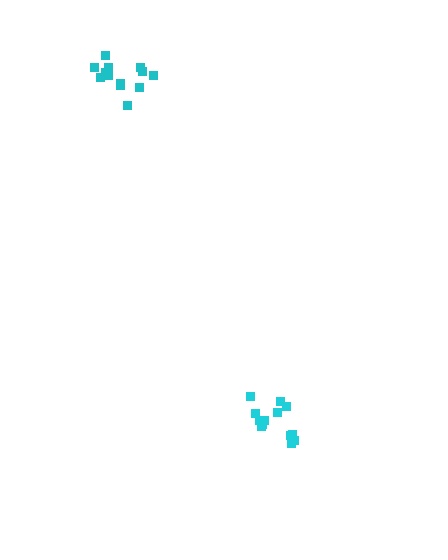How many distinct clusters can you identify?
There are 2 distinct clusters.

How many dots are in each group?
Group 1: 13 dots, Group 2: 13 dots (26 total).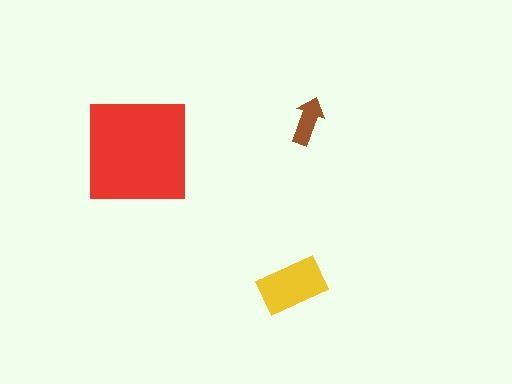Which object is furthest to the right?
The brown arrow is rightmost.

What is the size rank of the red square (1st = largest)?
1st.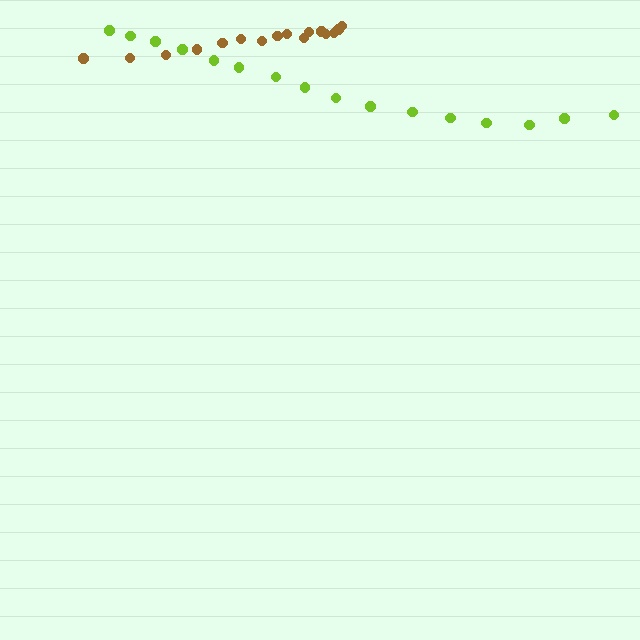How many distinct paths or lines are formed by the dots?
There are 2 distinct paths.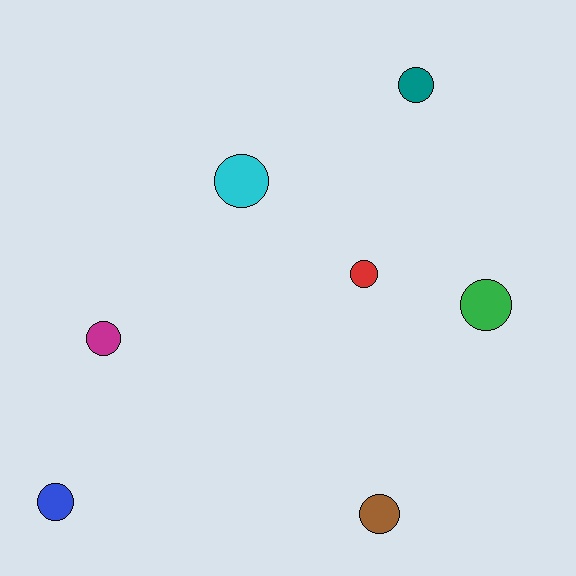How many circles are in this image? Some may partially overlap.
There are 7 circles.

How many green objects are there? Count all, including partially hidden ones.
There is 1 green object.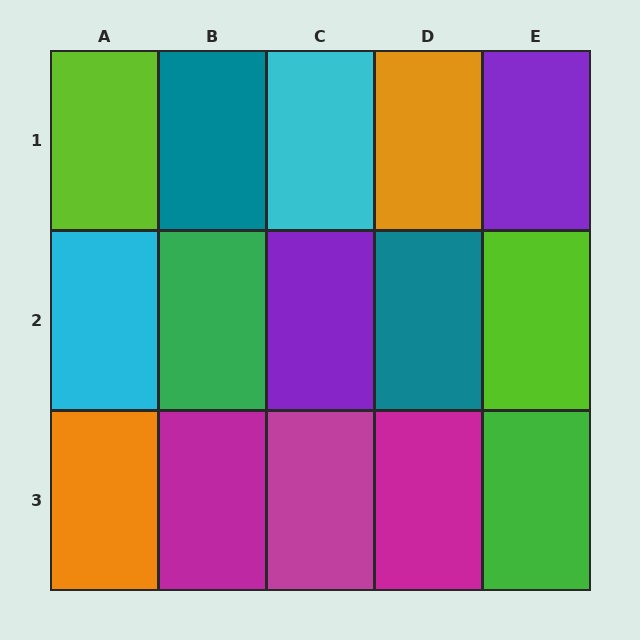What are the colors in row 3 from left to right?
Orange, magenta, magenta, magenta, green.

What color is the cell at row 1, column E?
Purple.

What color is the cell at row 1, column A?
Lime.